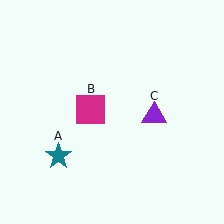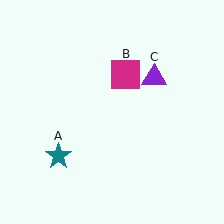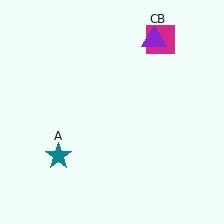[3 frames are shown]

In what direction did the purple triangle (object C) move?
The purple triangle (object C) moved up.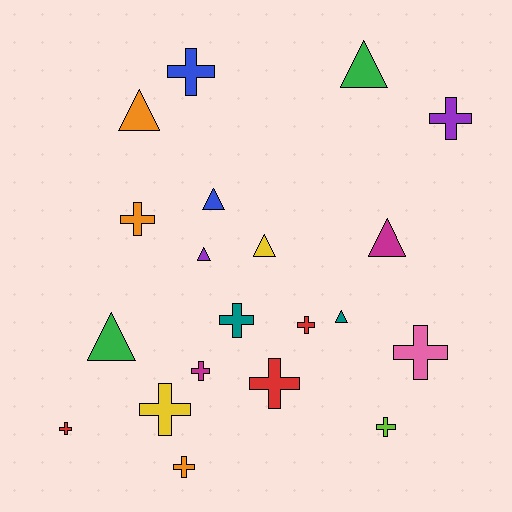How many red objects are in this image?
There are 3 red objects.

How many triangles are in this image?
There are 8 triangles.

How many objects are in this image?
There are 20 objects.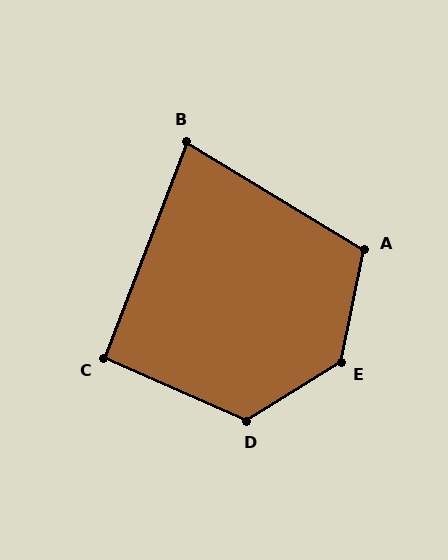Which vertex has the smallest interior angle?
B, at approximately 80 degrees.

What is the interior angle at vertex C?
Approximately 93 degrees (approximately right).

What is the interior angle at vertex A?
Approximately 110 degrees (obtuse).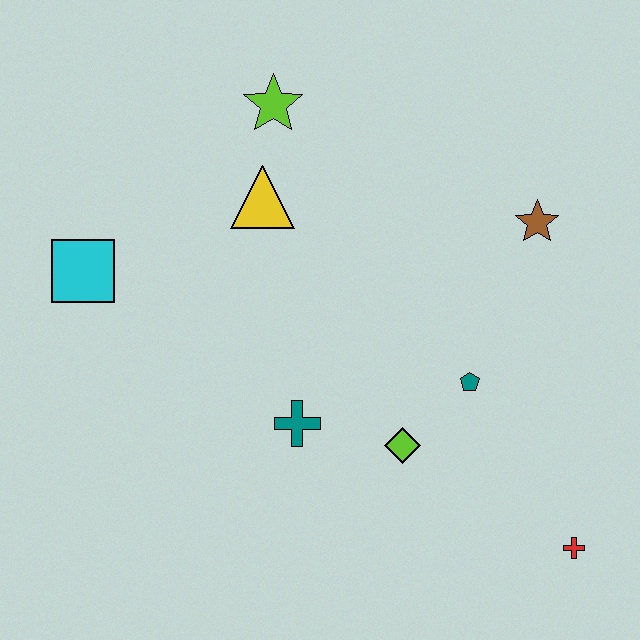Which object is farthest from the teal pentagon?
The cyan square is farthest from the teal pentagon.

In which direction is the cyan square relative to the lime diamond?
The cyan square is to the left of the lime diamond.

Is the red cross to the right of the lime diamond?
Yes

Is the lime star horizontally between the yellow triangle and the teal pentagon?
Yes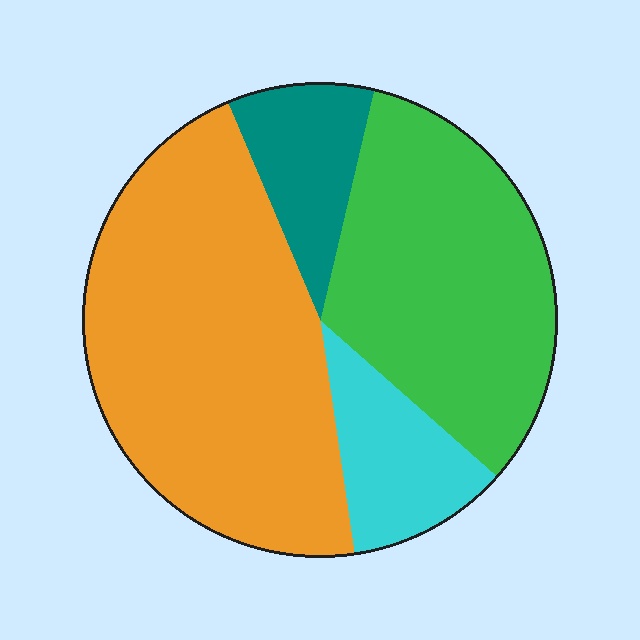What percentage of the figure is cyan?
Cyan takes up less than a quarter of the figure.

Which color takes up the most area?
Orange, at roughly 45%.